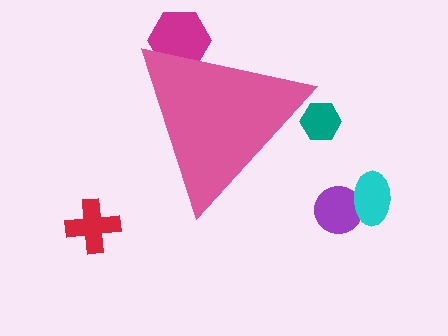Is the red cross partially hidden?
No, the red cross is fully visible.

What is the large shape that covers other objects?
A pink triangle.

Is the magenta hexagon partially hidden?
Yes, the magenta hexagon is partially hidden behind the pink triangle.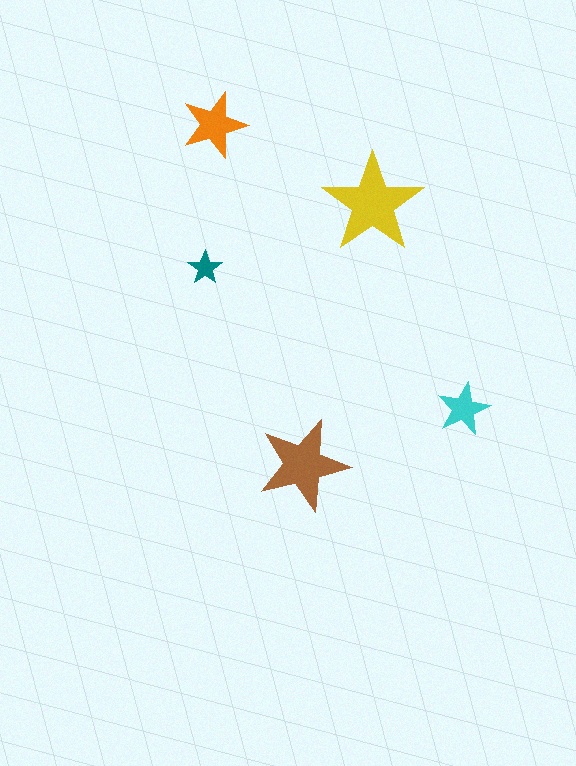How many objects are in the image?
There are 5 objects in the image.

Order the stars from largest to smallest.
the yellow one, the brown one, the orange one, the cyan one, the teal one.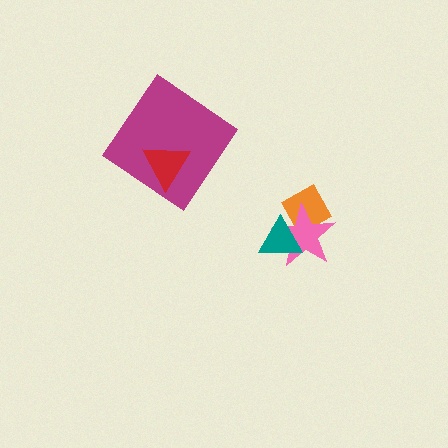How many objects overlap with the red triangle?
1 object overlaps with the red triangle.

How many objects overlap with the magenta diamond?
1 object overlaps with the magenta diamond.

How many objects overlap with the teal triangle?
2 objects overlap with the teal triangle.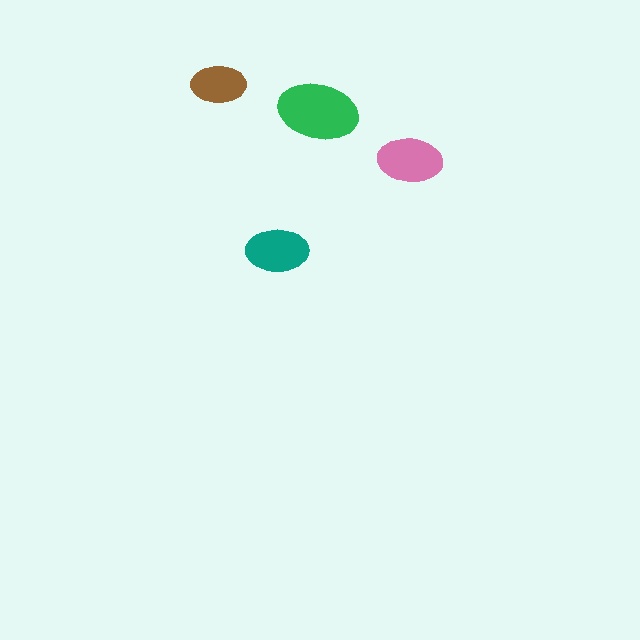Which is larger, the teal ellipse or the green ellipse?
The green one.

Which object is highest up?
The brown ellipse is topmost.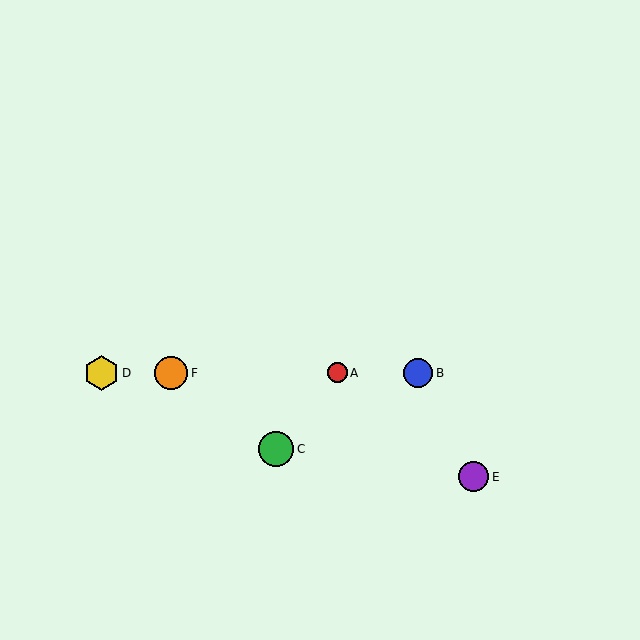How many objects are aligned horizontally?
4 objects (A, B, D, F) are aligned horizontally.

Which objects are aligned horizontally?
Objects A, B, D, F are aligned horizontally.